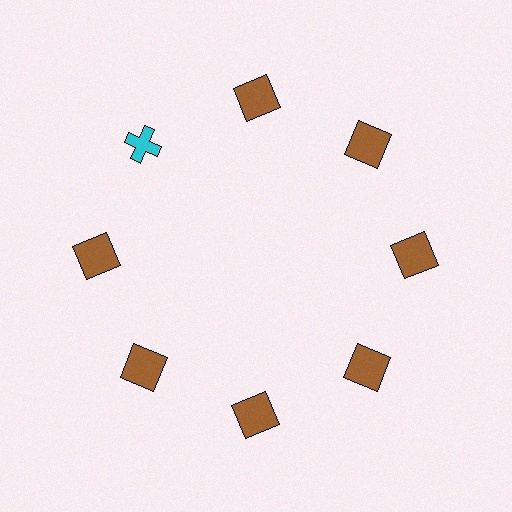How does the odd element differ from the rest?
It differs in both color (cyan instead of brown) and shape (cross instead of square).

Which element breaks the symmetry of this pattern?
The cyan cross at roughly the 10 o'clock position breaks the symmetry. All other shapes are brown squares.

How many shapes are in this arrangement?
There are 8 shapes arranged in a ring pattern.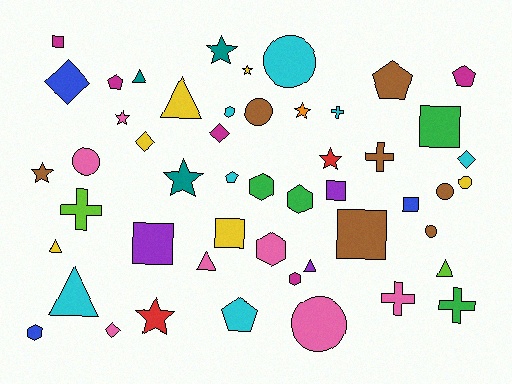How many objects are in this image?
There are 50 objects.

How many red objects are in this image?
There are 2 red objects.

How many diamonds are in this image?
There are 5 diamonds.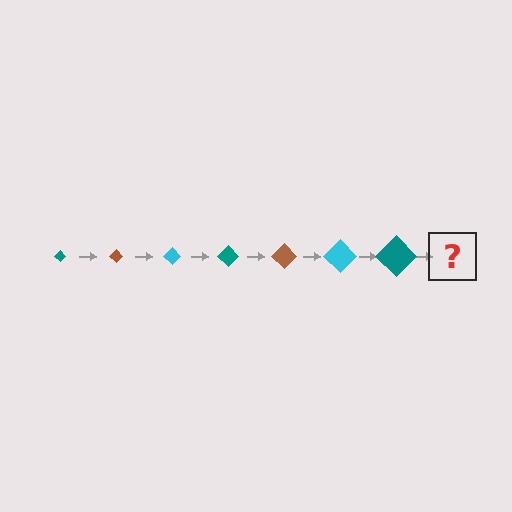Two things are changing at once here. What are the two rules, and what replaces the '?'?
The two rules are that the diamond grows larger each step and the color cycles through teal, brown, and cyan. The '?' should be a brown diamond, larger than the previous one.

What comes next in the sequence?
The next element should be a brown diamond, larger than the previous one.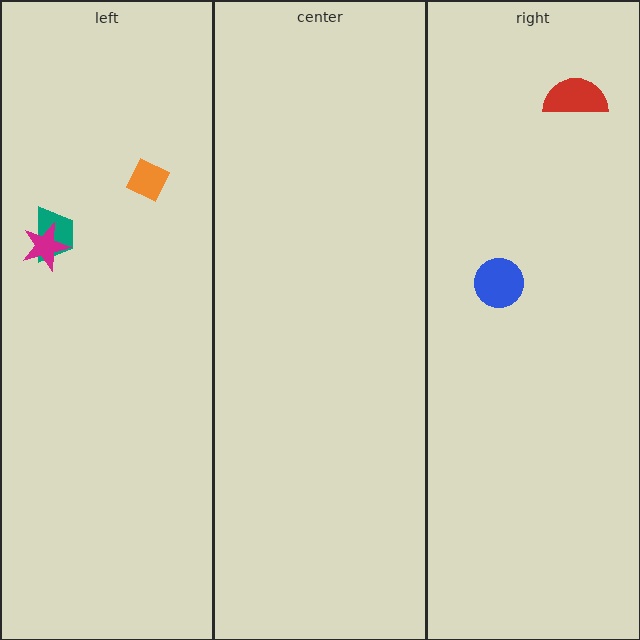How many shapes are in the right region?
2.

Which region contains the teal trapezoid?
The left region.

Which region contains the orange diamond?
The left region.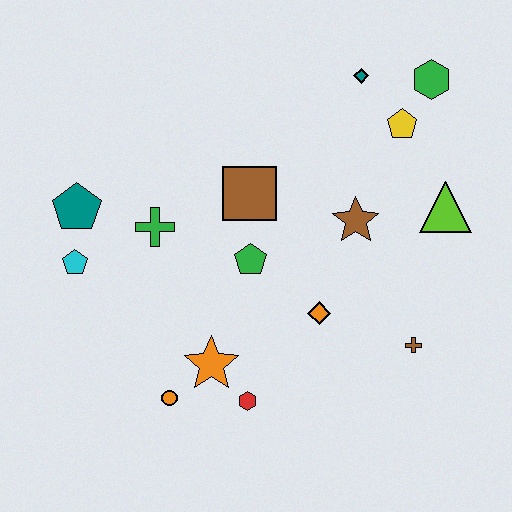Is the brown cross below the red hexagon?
No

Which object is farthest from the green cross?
The green hexagon is farthest from the green cross.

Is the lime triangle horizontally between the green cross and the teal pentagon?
No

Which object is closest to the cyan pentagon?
The teal pentagon is closest to the cyan pentagon.